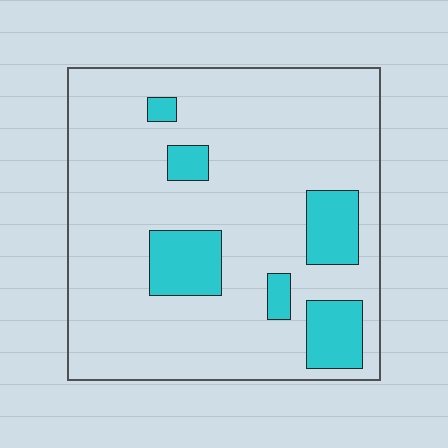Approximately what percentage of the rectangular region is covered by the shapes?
Approximately 15%.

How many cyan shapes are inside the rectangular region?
6.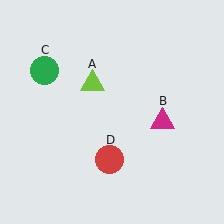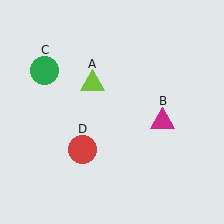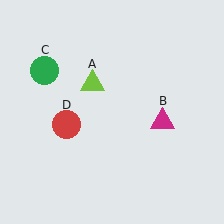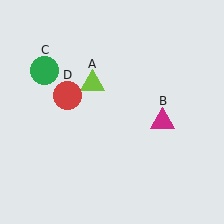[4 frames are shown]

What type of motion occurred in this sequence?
The red circle (object D) rotated clockwise around the center of the scene.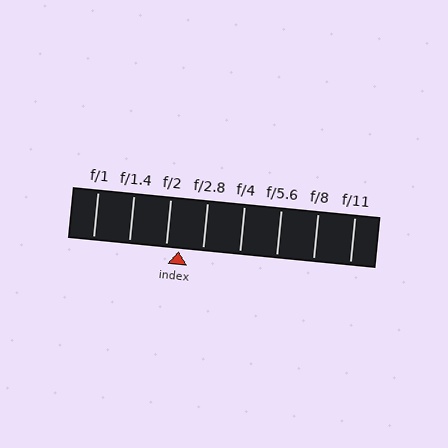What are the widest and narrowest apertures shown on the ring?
The widest aperture shown is f/1 and the narrowest is f/11.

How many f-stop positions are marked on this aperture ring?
There are 8 f-stop positions marked.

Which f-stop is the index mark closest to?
The index mark is closest to f/2.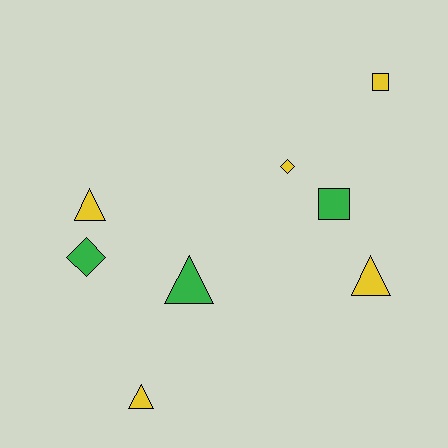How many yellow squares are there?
There is 1 yellow square.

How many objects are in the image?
There are 8 objects.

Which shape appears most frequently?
Triangle, with 4 objects.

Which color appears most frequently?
Yellow, with 5 objects.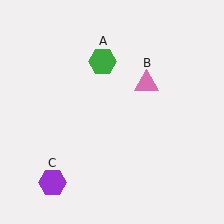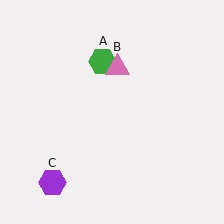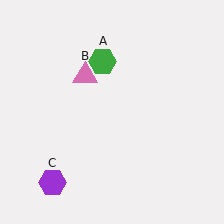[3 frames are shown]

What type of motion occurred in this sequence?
The pink triangle (object B) rotated counterclockwise around the center of the scene.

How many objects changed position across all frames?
1 object changed position: pink triangle (object B).